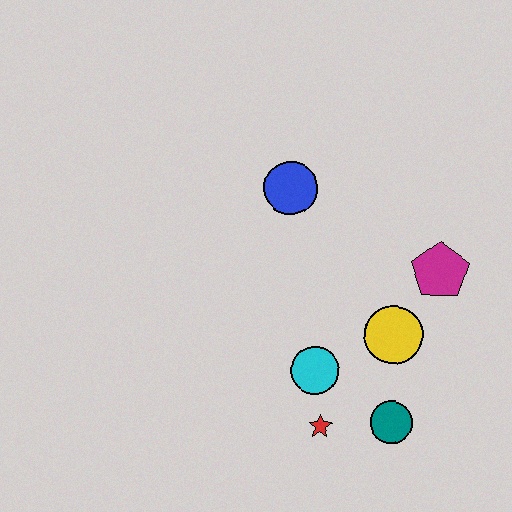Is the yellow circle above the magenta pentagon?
No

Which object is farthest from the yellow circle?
The blue circle is farthest from the yellow circle.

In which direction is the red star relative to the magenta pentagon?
The red star is below the magenta pentagon.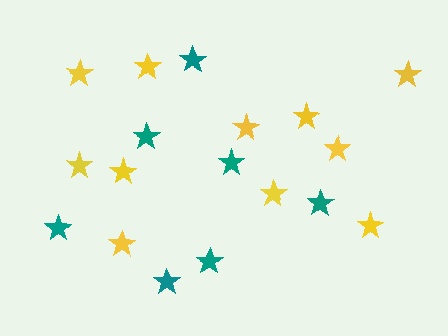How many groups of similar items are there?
There are 2 groups: one group of yellow stars (11) and one group of teal stars (7).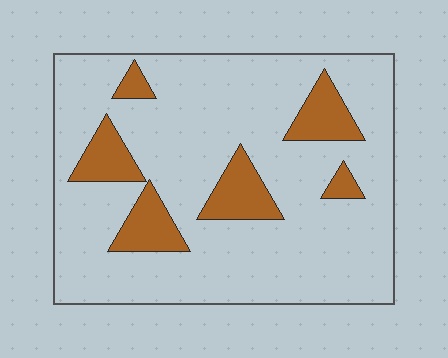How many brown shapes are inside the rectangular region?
6.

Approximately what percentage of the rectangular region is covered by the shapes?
Approximately 15%.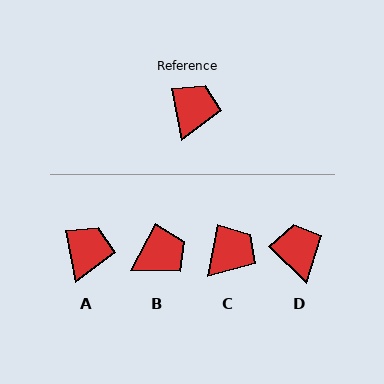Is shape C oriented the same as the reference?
No, it is off by about 22 degrees.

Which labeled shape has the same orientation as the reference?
A.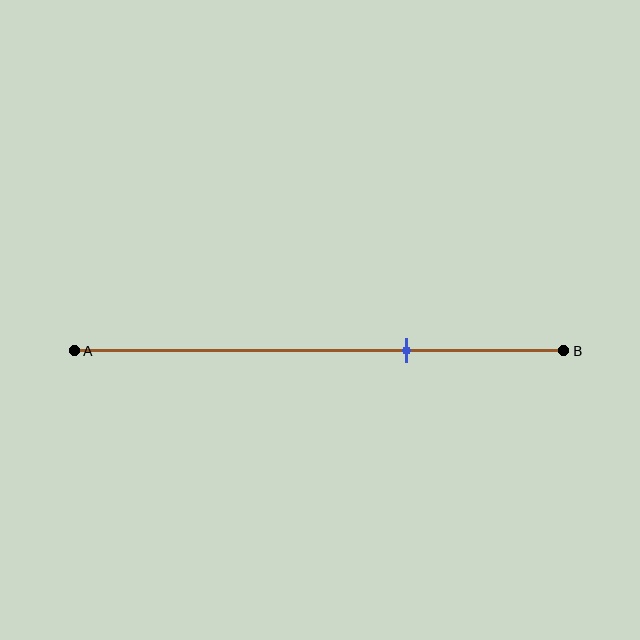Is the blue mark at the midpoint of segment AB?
No, the mark is at about 70% from A, not at the 50% midpoint.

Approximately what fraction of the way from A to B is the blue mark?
The blue mark is approximately 70% of the way from A to B.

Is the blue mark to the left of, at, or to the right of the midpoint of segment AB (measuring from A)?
The blue mark is to the right of the midpoint of segment AB.